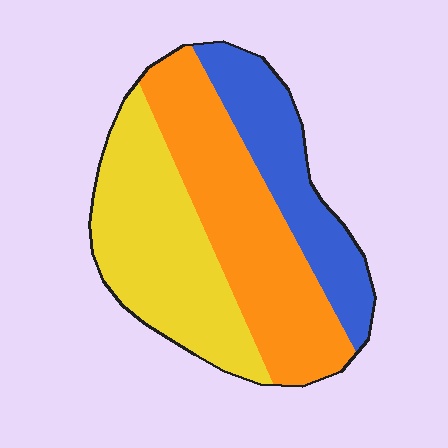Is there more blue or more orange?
Orange.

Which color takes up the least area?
Blue, at roughly 25%.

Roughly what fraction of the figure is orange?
Orange takes up about two fifths (2/5) of the figure.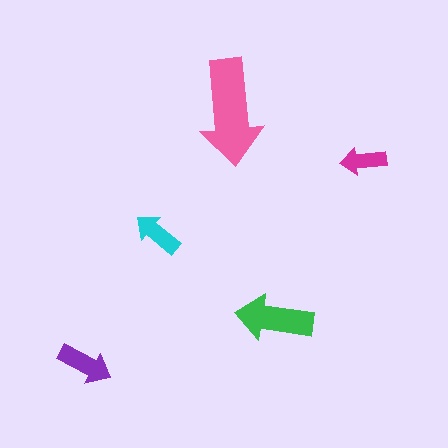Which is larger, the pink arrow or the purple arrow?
The pink one.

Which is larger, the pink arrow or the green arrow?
The pink one.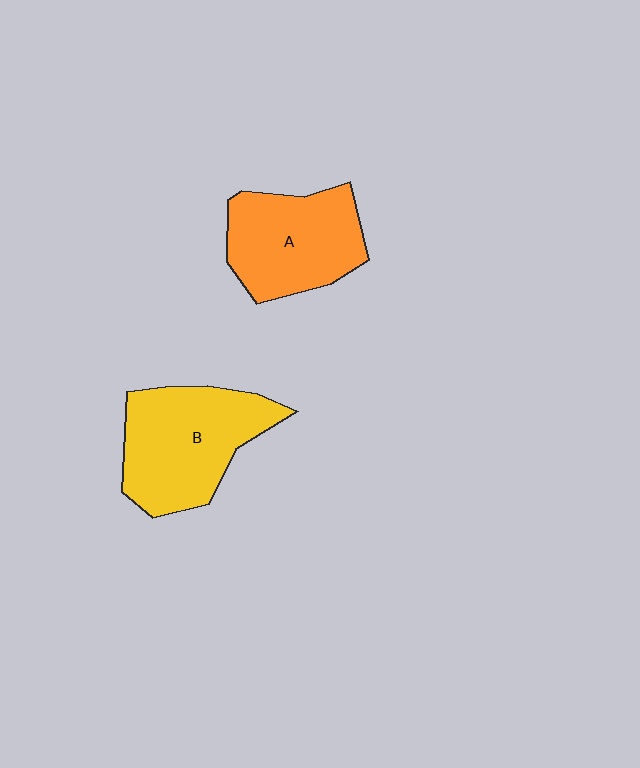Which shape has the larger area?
Shape B (yellow).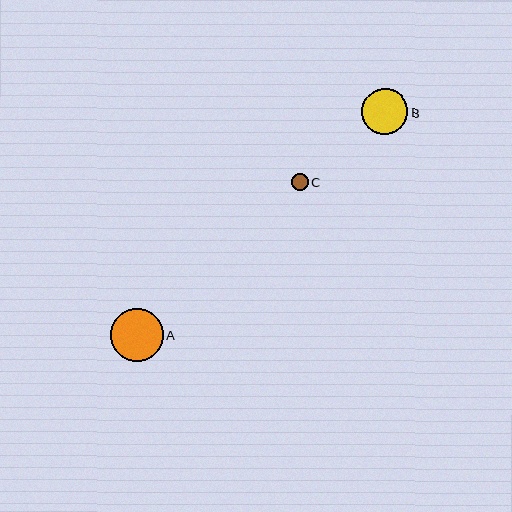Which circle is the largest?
Circle A is the largest with a size of approximately 53 pixels.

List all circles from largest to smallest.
From largest to smallest: A, B, C.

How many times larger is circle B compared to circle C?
Circle B is approximately 2.7 times the size of circle C.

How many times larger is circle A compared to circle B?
Circle A is approximately 1.1 times the size of circle B.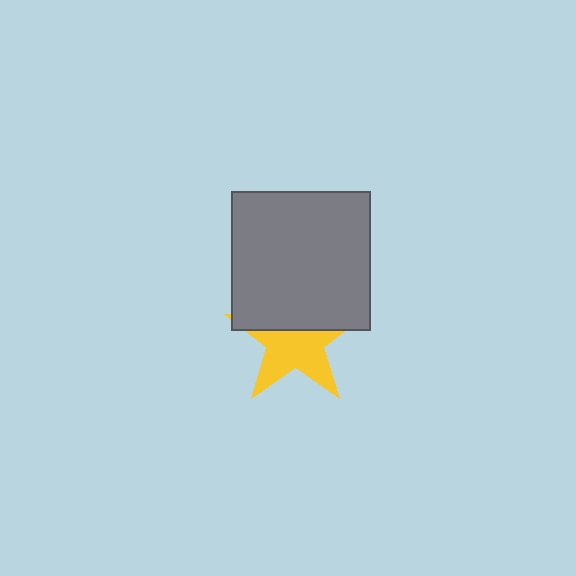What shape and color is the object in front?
The object in front is a gray square.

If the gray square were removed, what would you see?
You would see the complete yellow star.